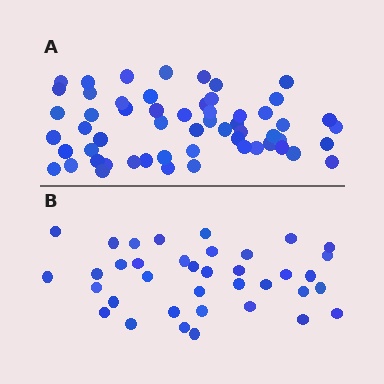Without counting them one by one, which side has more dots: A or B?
Region A (the top region) has more dots.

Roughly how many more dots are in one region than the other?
Region A has approximately 20 more dots than region B.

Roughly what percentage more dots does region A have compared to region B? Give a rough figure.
About 55% more.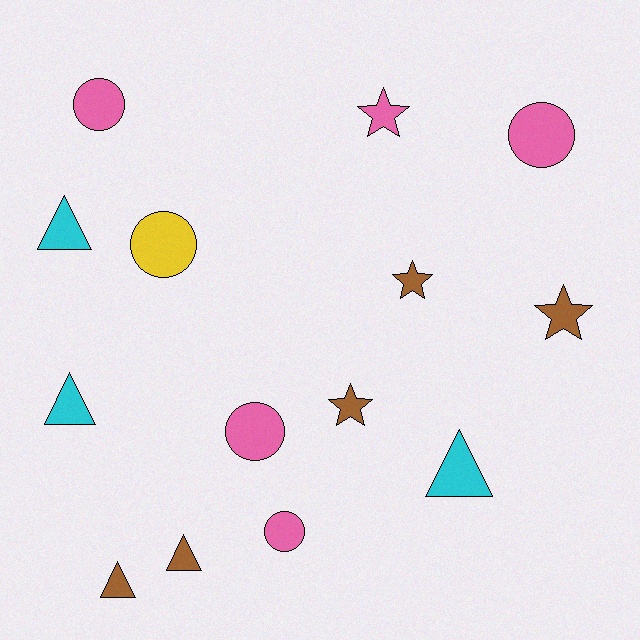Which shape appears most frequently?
Circle, with 5 objects.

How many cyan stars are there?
There are no cyan stars.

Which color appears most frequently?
Pink, with 5 objects.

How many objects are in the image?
There are 14 objects.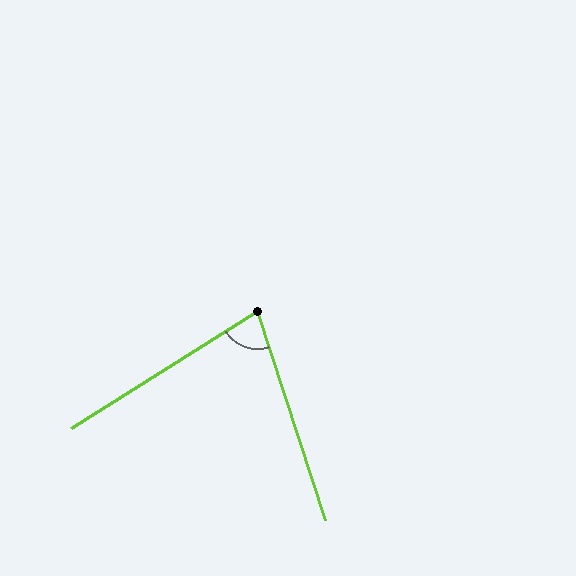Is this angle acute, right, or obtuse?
It is acute.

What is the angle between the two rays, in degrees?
Approximately 76 degrees.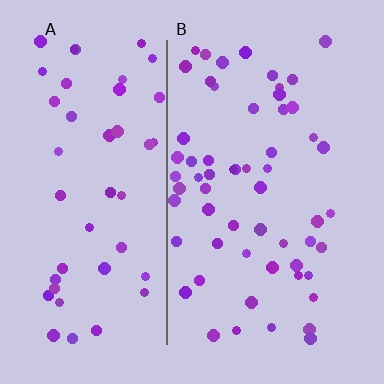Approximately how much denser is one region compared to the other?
Approximately 1.2× — region B over region A.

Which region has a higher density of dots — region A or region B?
B (the right).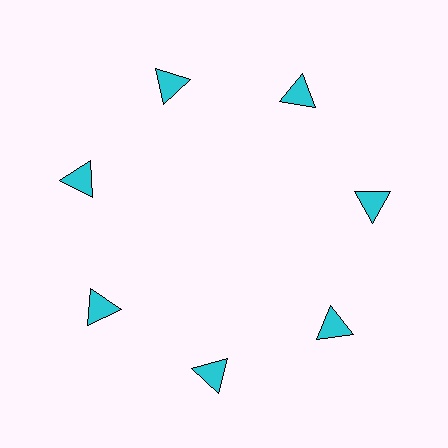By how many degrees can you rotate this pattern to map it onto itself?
The pattern maps onto itself every 51 degrees of rotation.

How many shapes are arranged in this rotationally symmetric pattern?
There are 7 shapes, arranged in 7 groups of 1.